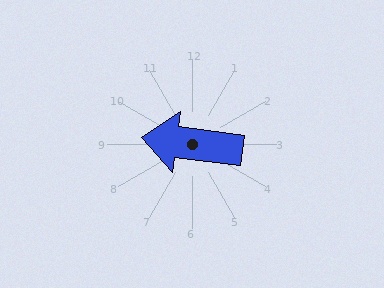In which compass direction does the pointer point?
West.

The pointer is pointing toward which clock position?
Roughly 9 o'clock.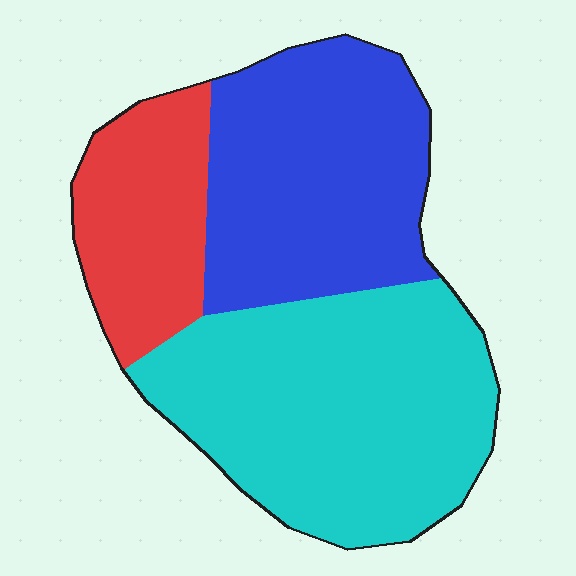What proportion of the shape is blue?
Blue covers roughly 35% of the shape.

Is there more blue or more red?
Blue.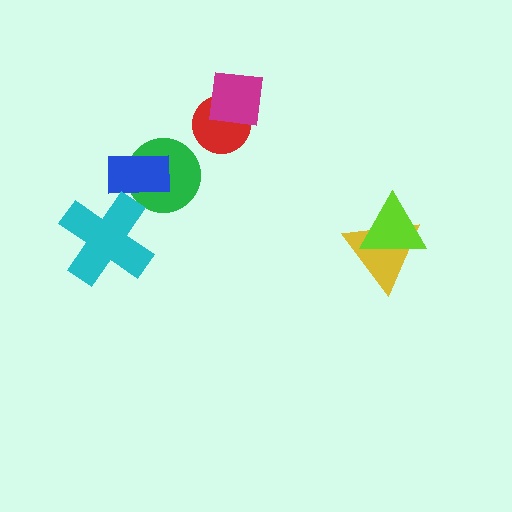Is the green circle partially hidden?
Yes, it is partially covered by another shape.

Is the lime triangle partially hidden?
No, no other shape covers it.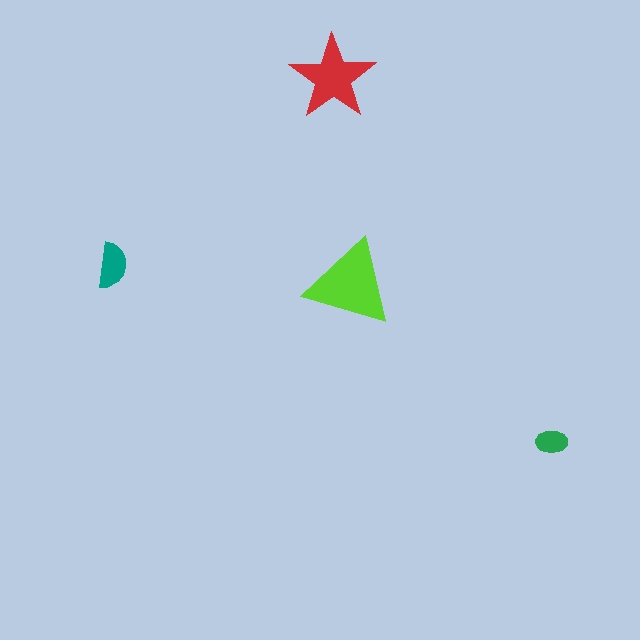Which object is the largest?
The lime triangle.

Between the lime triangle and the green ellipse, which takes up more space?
The lime triangle.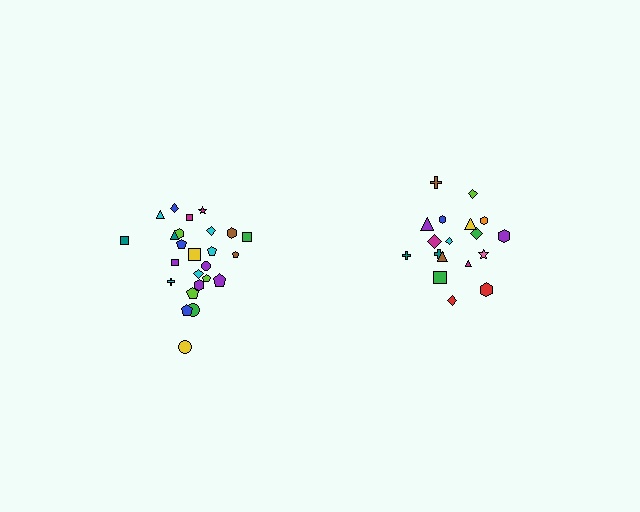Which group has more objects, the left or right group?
The left group.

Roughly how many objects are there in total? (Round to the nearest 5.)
Roughly 45 objects in total.